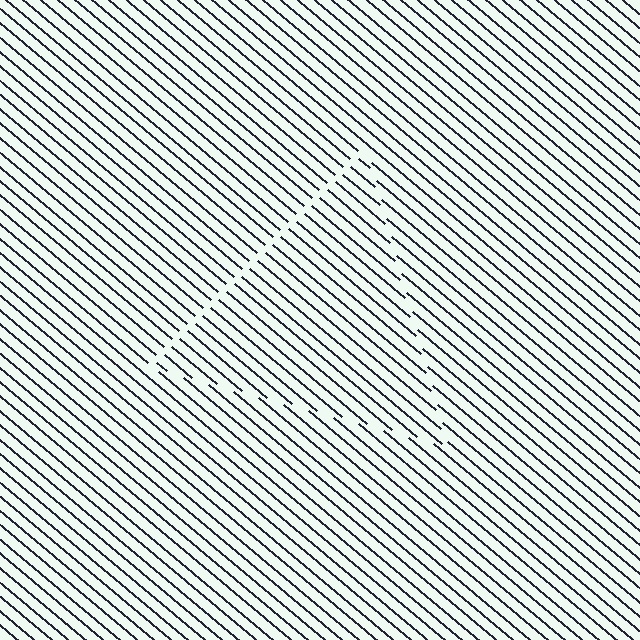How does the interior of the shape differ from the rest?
The interior of the shape contains the same grating, shifted by half a period — the contour is defined by the phase discontinuity where line-ends from the inner and outer gratings abut.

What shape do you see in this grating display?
An illusory triangle. The interior of the shape contains the same grating, shifted by half a period — the contour is defined by the phase discontinuity where line-ends from the inner and outer gratings abut.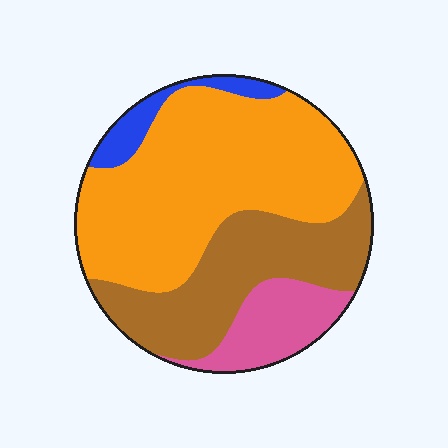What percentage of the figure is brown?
Brown covers 29% of the figure.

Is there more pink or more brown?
Brown.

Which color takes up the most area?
Orange, at roughly 50%.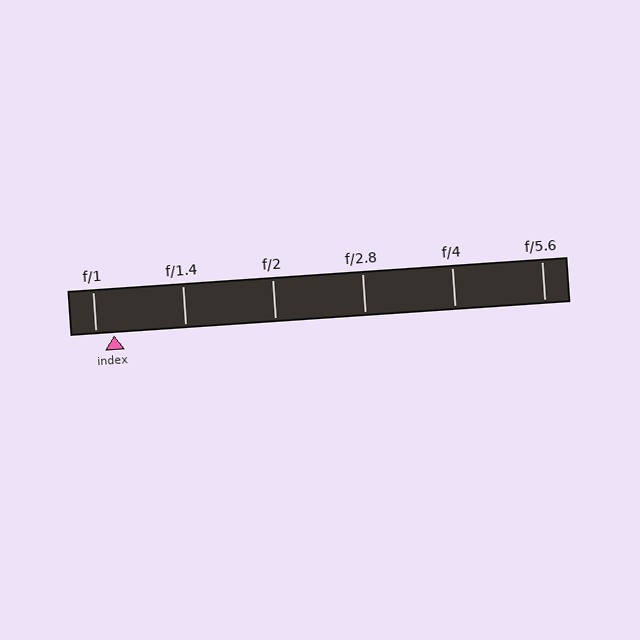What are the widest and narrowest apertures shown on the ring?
The widest aperture shown is f/1 and the narrowest is f/5.6.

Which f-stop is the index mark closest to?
The index mark is closest to f/1.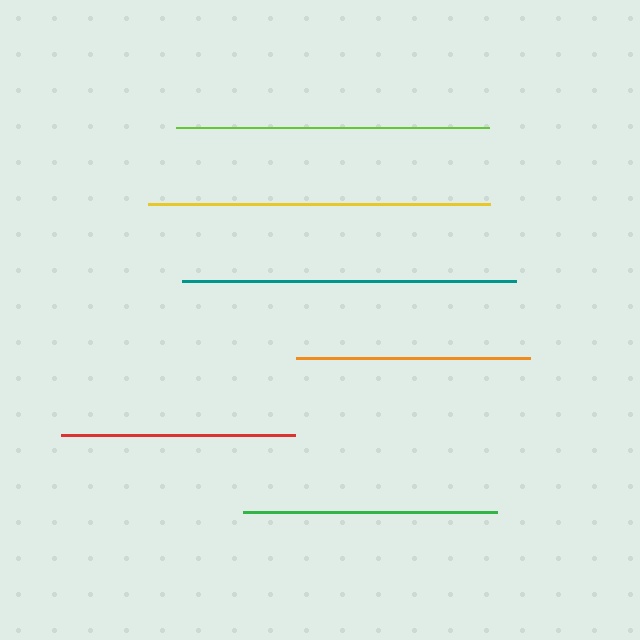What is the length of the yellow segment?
The yellow segment is approximately 342 pixels long.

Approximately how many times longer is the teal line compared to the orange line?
The teal line is approximately 1.4 times the length of the orange line.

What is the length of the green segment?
The green segment is approximately 254 pixels long.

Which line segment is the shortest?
The orange line is the shortest at approximately 234 pixels.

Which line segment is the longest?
The yellow line is the longest at approximately 342 pixels.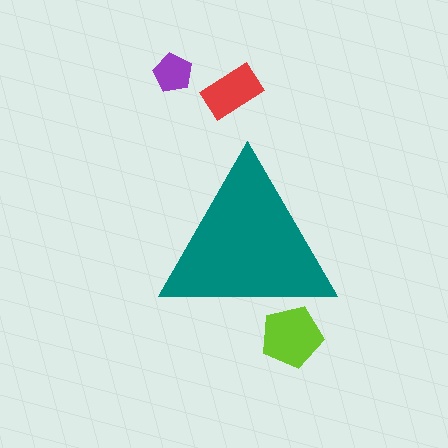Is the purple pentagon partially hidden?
No, the purple pentagon is fully visible.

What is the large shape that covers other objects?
A teal triangle.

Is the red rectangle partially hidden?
No, the red rectangle is fully visible.